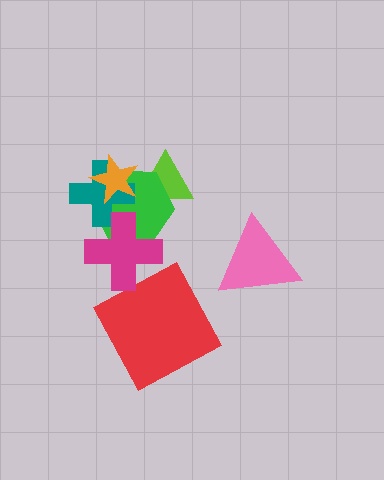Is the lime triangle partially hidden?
Yes, it is partially covered by another shape.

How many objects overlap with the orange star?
3 objects overlap with the orange star.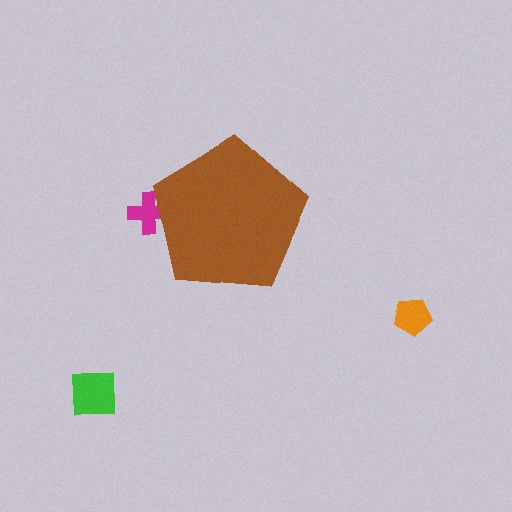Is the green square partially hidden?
No, the green square is fully visible.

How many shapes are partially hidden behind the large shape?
1 shape is partially hidden.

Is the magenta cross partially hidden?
Yes, the magenta cross is partially hidden behind the brown pentagon.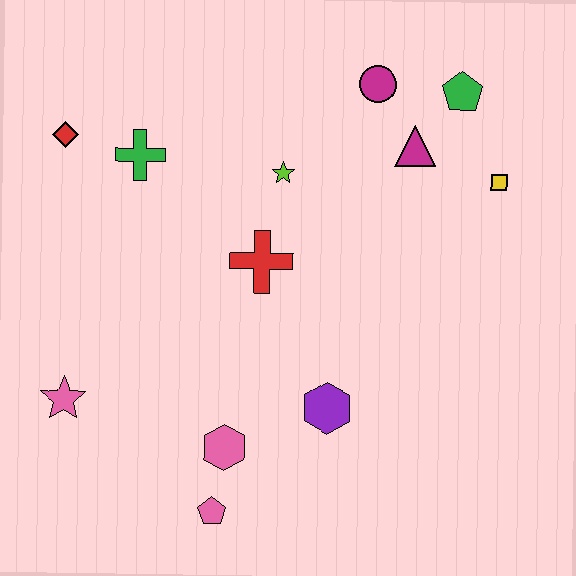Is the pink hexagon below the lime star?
Yes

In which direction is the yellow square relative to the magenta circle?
The yellow square is to the right of the magenta circle.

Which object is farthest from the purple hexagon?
The red diamond is farthest from the purple hexagon.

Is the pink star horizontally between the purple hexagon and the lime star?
No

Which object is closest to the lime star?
The red cross is closest to the lime star.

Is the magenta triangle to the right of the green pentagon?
No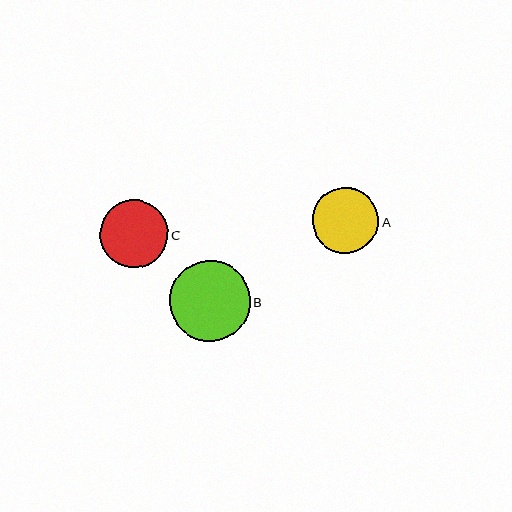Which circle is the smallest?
Circle A is the smallest with a size of approximately 66 pixels.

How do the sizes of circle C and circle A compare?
Circle C and circle A are approximately the same size.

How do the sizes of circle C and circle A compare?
Circle C and circle A are approximately the same size.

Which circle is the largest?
Circle B is the largest with a size of approximately 81 pixels.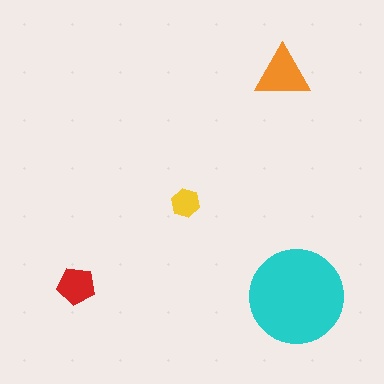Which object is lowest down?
The cyan circle is bottommost.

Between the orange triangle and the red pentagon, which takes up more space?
The orange triangle.